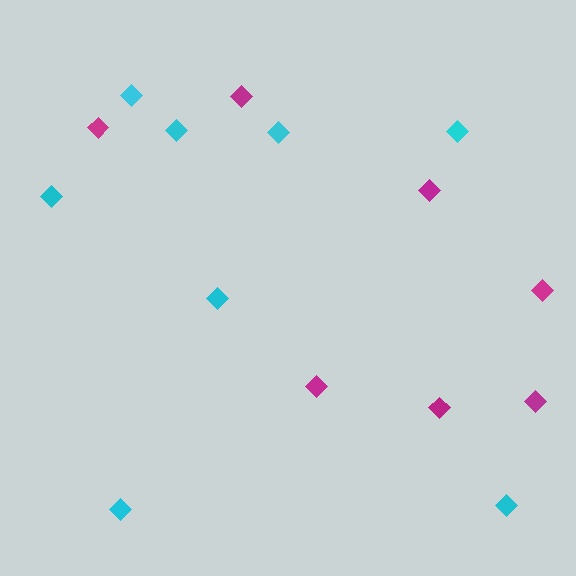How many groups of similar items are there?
There are 2 groups: one group of cyan diamonds (8) and one group of magenta diamonds (7).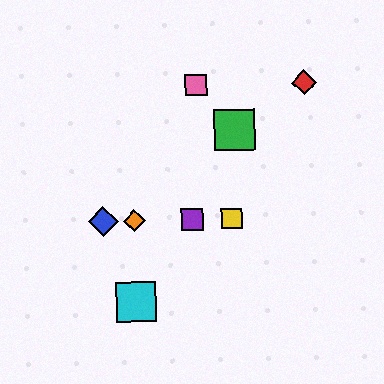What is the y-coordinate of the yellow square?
The yellow square is at y≈219.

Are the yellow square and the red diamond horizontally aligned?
No, the yellow square is at y≈219 and the red diamond is at y≈83.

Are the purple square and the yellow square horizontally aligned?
Yes, both are at y≈220.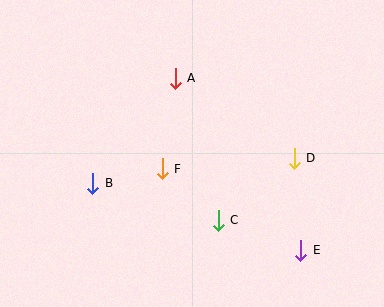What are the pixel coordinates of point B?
Point B is at (93, 183).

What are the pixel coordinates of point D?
Point D is at (294, 158).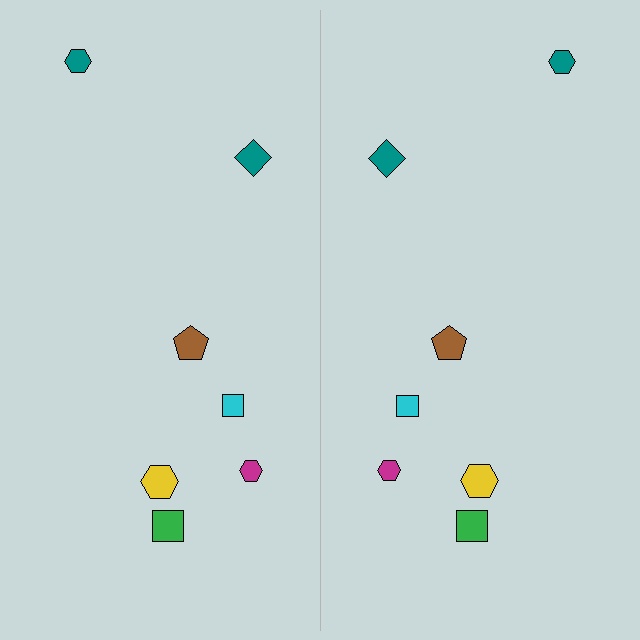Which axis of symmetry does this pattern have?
The pattern has a vertical axis of symmetry running through the center of the image.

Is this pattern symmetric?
Yes, this pattern has bilateral (reflection) symmetry.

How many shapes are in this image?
There are 14 shapes in this image.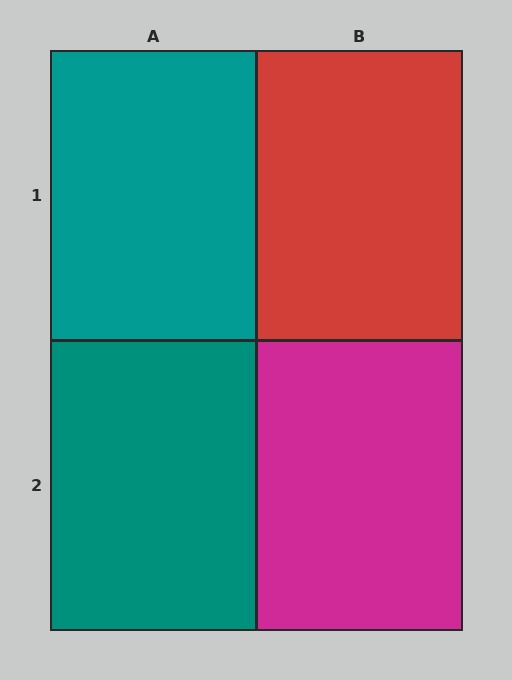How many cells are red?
1 cell is red.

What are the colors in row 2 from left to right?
Teal, magenta.